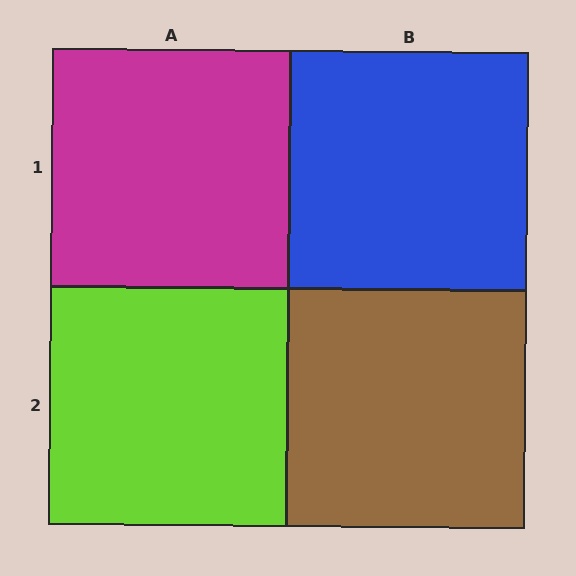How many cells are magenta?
1 cell is magenta.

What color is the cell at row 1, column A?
Magenta.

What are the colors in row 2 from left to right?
Lime, brown.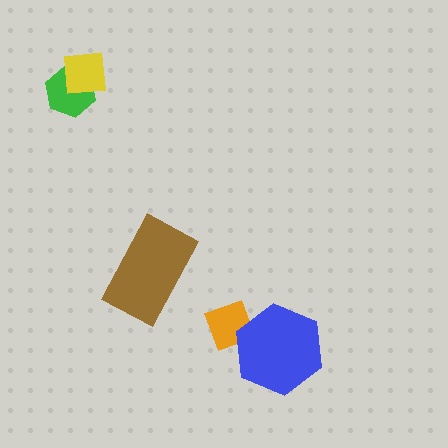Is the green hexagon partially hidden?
Yes, it is partially covered by another shape.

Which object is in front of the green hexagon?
The yellow square is in front of the green hexagon.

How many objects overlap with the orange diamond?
1 object overlaps with the orange diamond.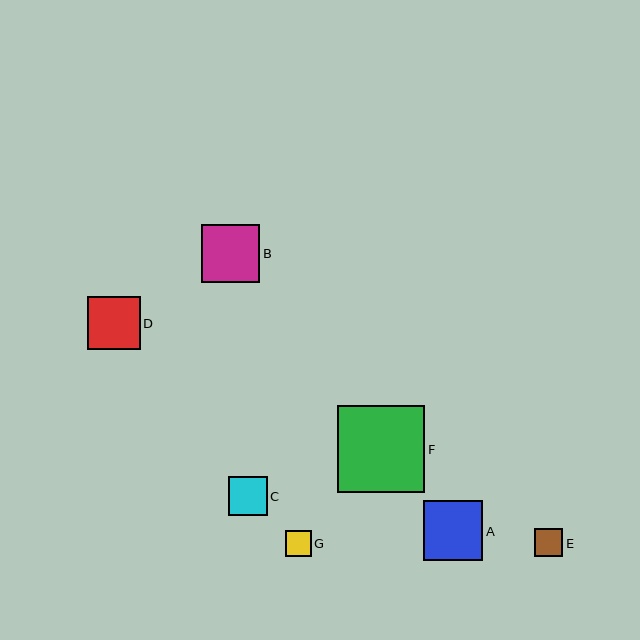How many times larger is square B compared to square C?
Square B is approximately 1.5 times the size of square C.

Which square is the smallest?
Square G is the smallest with a size of approximately 25 pixels.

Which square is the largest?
Square F is the largest with a size of approximately 87 pixels.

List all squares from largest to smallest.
From largest to smallest: F, A, B, D, C, E, G.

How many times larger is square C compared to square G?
Square C is approximately 1.5 times the size of square G.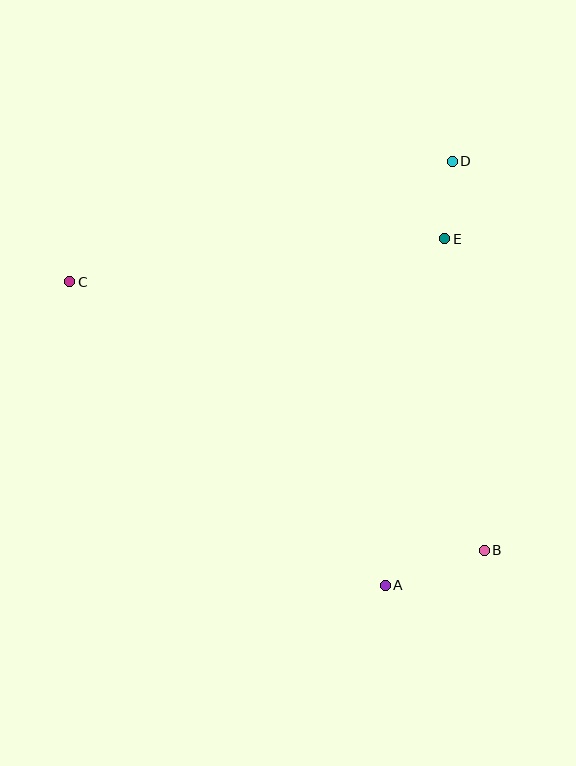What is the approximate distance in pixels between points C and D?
The distance between C and D is approximately 401 pixels.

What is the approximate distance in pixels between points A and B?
The distance between A and B is approximately 105 pixels.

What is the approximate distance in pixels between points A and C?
The distance between A and C is approximately 438 pixels.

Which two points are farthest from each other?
Points B and C are farthest from each other.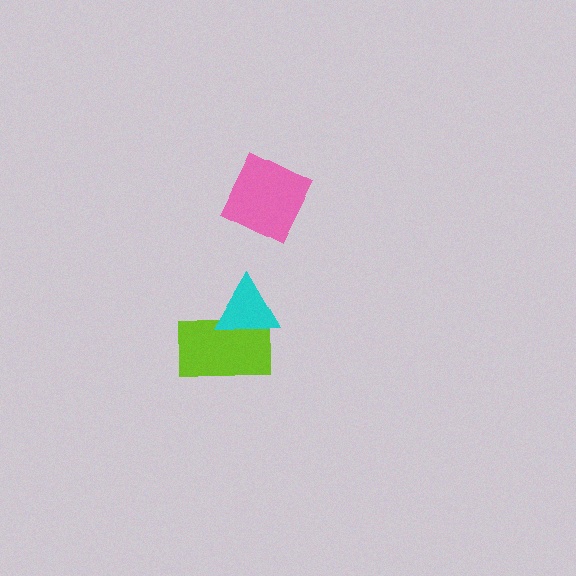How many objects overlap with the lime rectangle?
1 object overlaps with the lime rectangle.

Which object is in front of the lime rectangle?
The cyan triangle is in front of the lime rectangle.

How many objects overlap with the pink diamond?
0 objects overlap with the pink diamond.